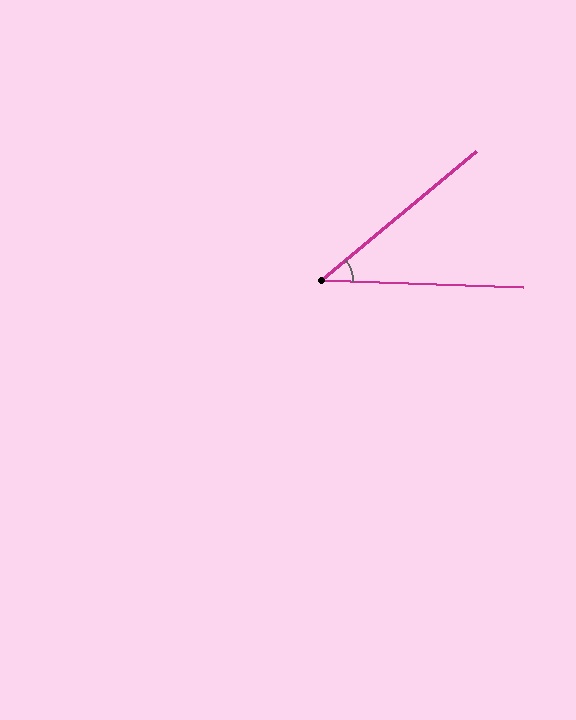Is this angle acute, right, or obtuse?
It is acute.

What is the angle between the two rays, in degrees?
Approximately 42 degrees.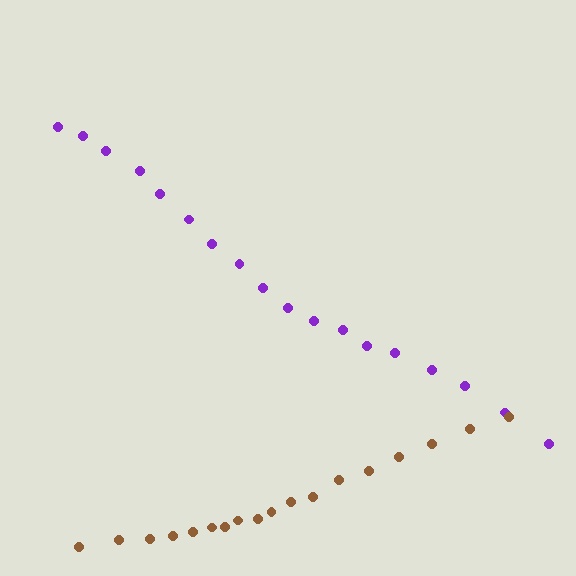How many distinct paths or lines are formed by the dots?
There are 2 distinct paths.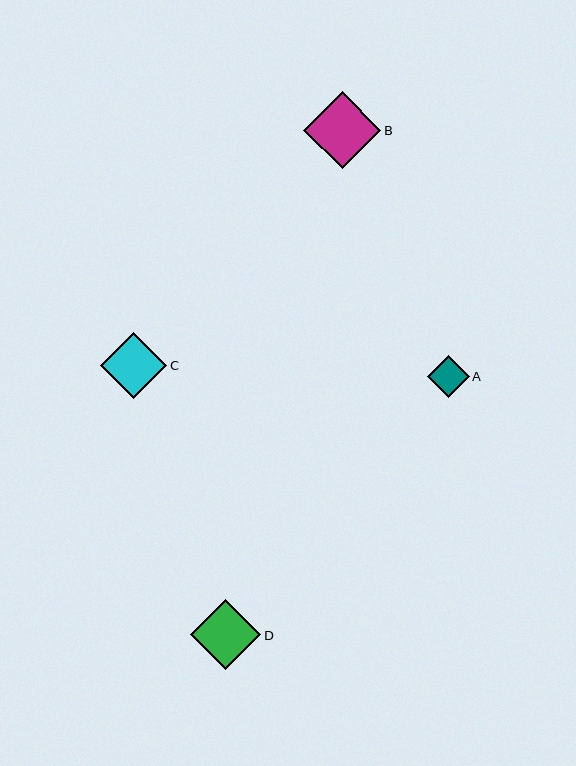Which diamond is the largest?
Diamond B is the largest with a size of approximately 77 pixels.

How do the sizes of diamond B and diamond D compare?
Diamond B and diamond D are approximately the same size.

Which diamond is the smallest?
Diamond A is the smallest with a size of approximately 42 pixels.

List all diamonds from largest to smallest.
From largest to smallest: B, D, C, A.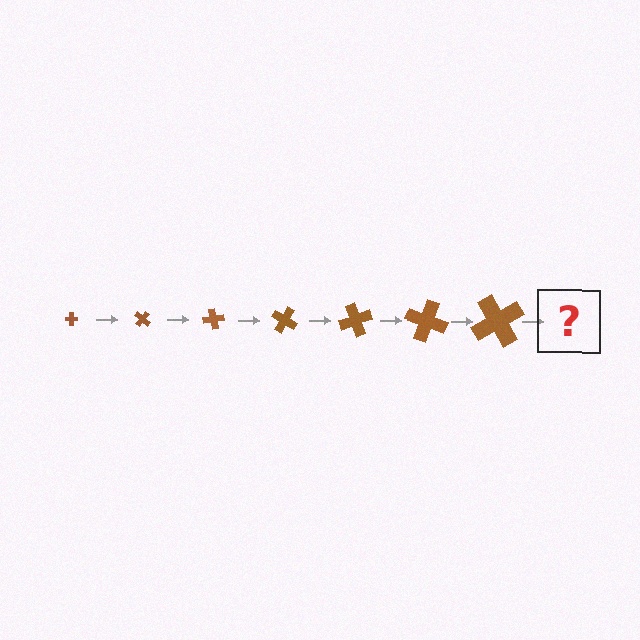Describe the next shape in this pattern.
It should be a cross, larger than the previous one and rotated 280 degrees from the start.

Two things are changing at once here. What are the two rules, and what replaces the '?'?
The two rules are that the cross grows larger each step and it rotates 40 degrees each step. The '?' should be a cross, larger than the previous one and rotated 280 degrees from the start.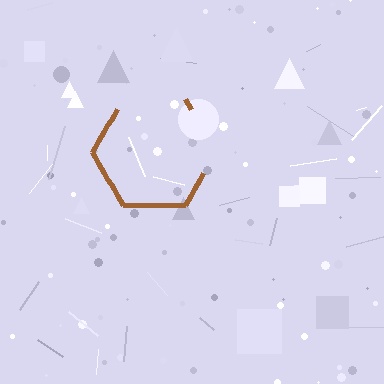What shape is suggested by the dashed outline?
The dashed outline suggests a hexagon.